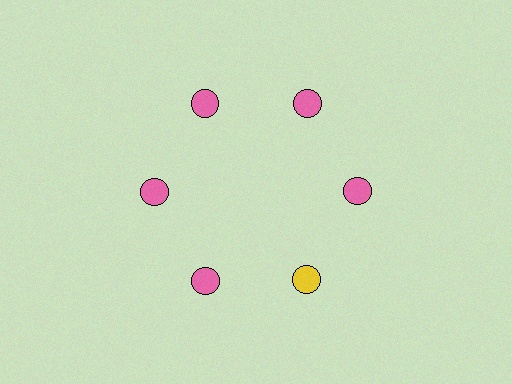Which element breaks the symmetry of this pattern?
The yellow circle at roughly the 5 o'clock position breaks the symmetry. All other shapes are pink circles.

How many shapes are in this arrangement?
There are 6 shapes arranged in a ring pattern.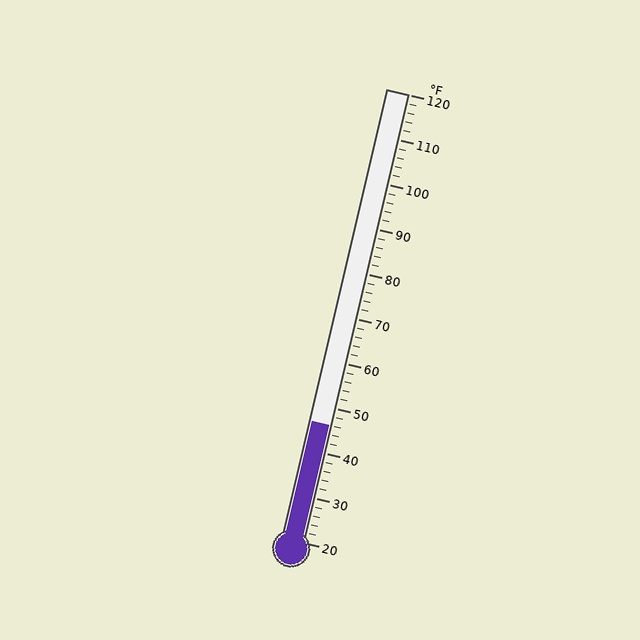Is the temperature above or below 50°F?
The temperature is below 50°F.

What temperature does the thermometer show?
The thermometer shows approximately 46°F.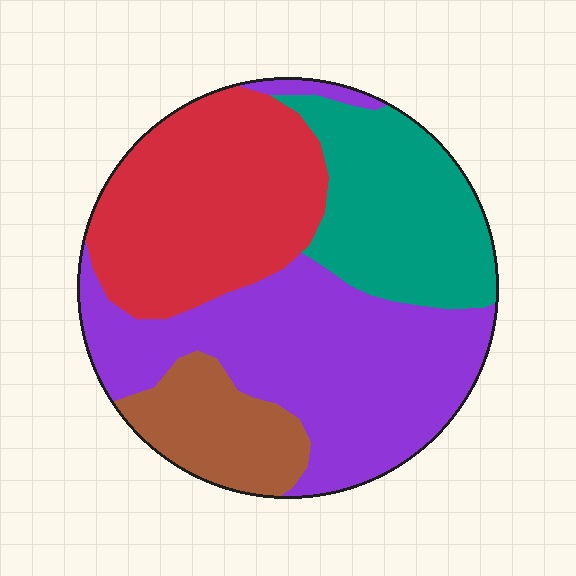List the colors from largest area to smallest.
From largest to smallest: purple, red, teal, brown.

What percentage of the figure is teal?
Teal covers about 20% of the figure.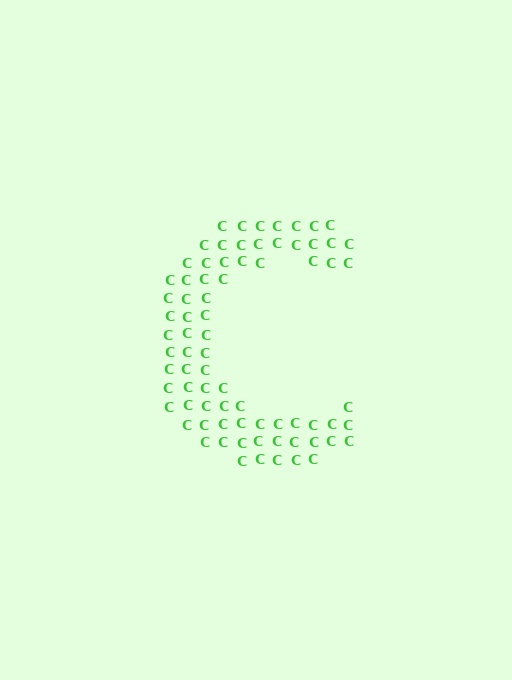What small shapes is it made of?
It is made of small letter C's.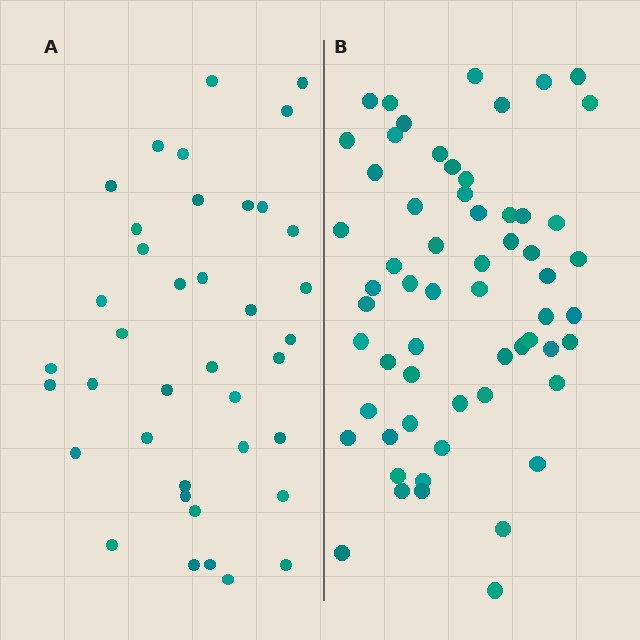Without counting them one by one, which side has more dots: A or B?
Region B (the right region) has more dots.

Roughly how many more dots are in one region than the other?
Region B has approximately 20 more dots than region A.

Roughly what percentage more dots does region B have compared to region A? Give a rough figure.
About 55% more.